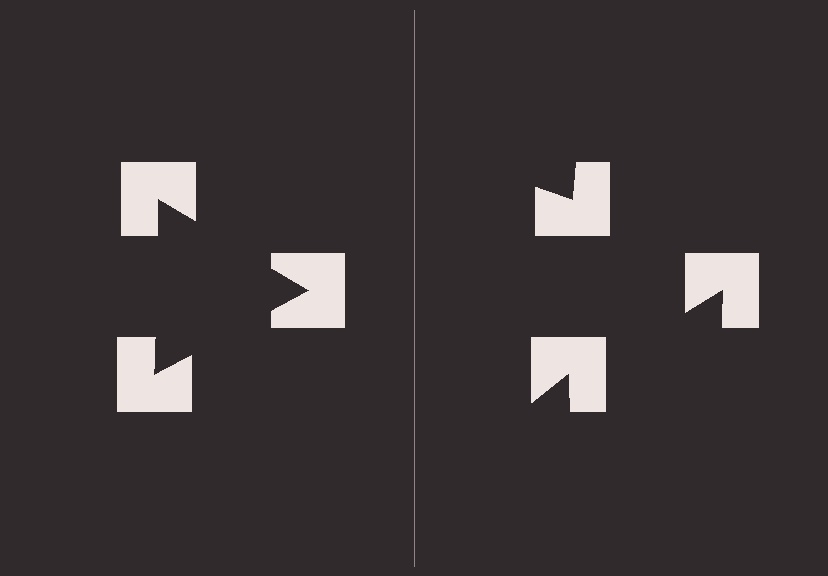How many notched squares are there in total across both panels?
6 — 3 on each side.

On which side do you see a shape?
An illusory triangle appears on the left side. On the right side the wedge cuts are rotated, so no coherent shape forms.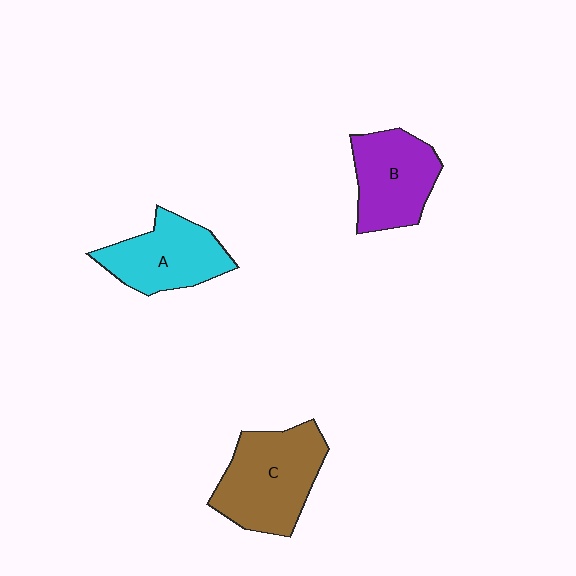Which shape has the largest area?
Shape C (brown).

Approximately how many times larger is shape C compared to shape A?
Approximately 1.3 times.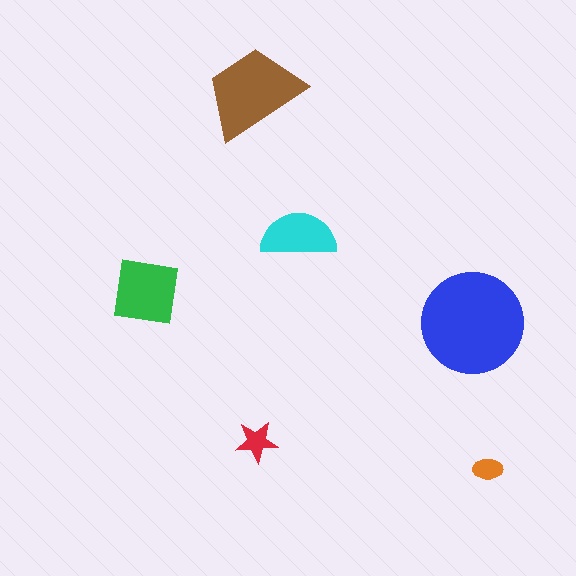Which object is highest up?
The brown trapezoid is topmost.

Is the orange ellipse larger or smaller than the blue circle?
Smaller.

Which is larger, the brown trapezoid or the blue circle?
The blue circle.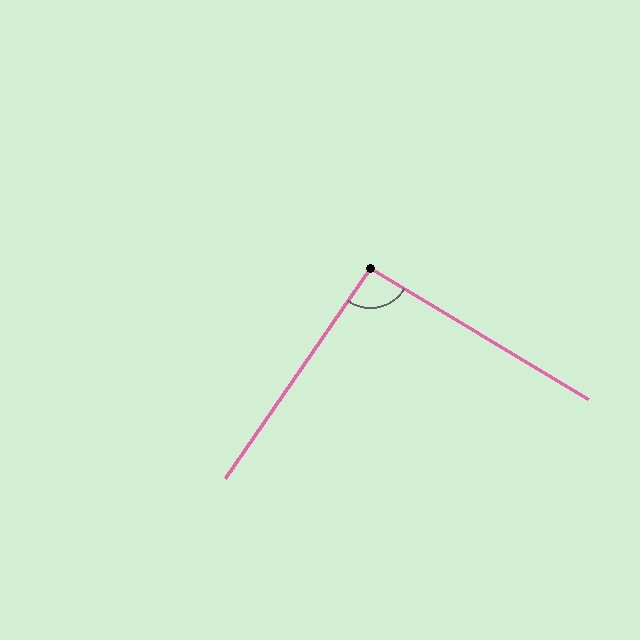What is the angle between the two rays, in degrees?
Approximately 93 degrees.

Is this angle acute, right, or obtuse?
It is approximately a right angle.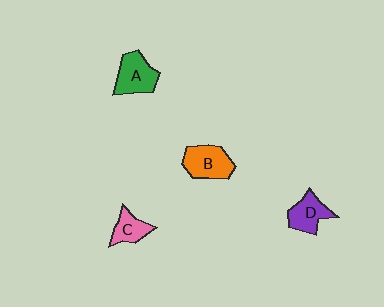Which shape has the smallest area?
Shape C (pink).